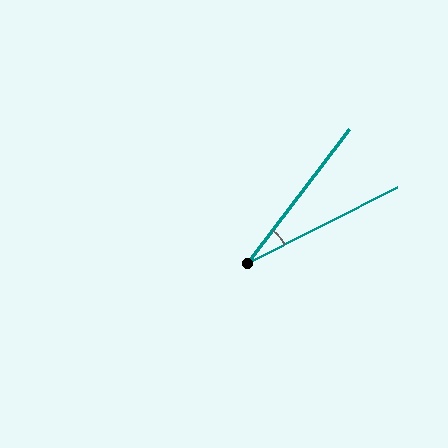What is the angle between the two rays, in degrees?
Approximately 26 degrees.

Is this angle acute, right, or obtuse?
It is acute.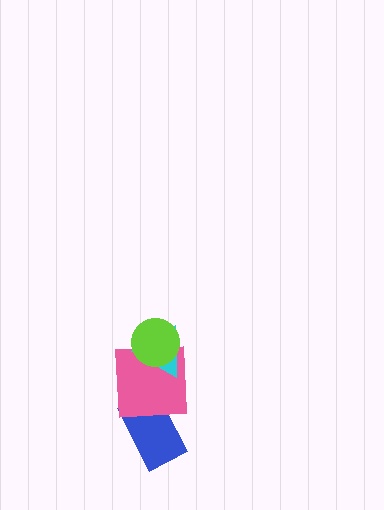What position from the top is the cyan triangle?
The cyan triangle is 2nd from the top.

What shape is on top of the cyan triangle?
The lime circle is on top of the cyan triangle.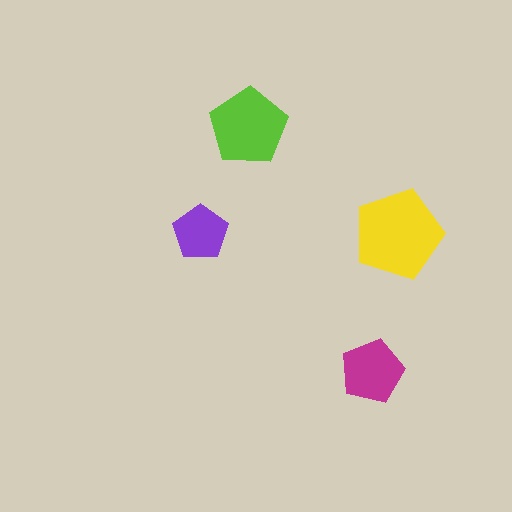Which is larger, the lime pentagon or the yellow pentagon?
The yellow one.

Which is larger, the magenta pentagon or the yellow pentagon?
The yellow one.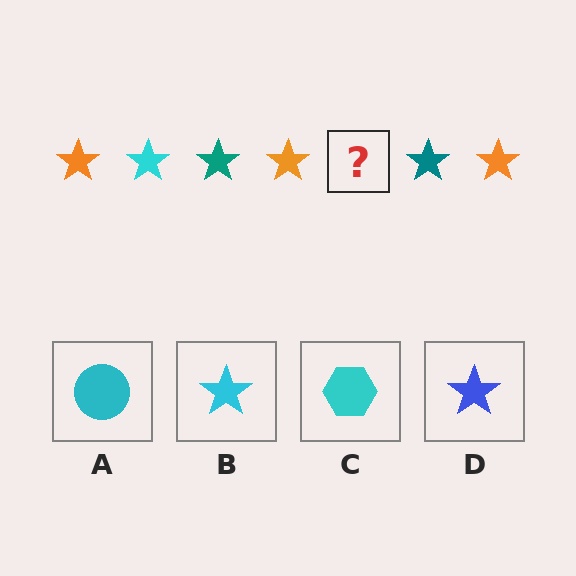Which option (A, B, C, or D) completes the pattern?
B.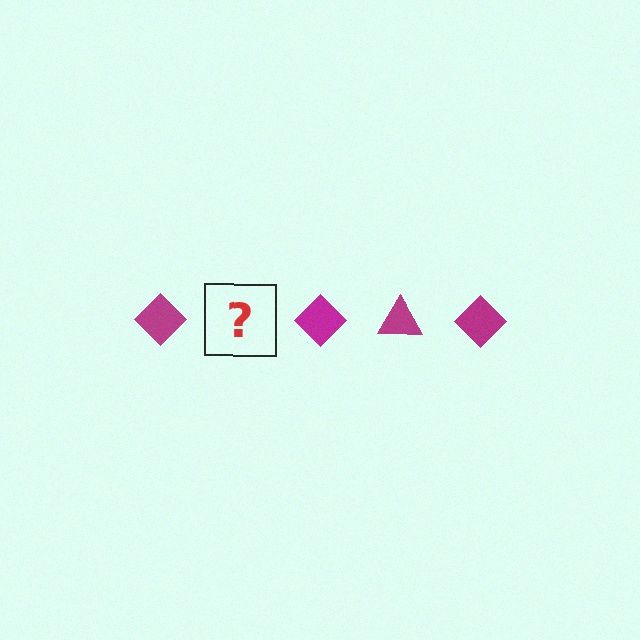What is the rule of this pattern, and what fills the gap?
The rule is that the pattern cycles through diamond, triangle shapes in magenta. The gap should be filled with a magenta triangle.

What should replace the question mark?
The question mark should be replaced with a magenta triangle.